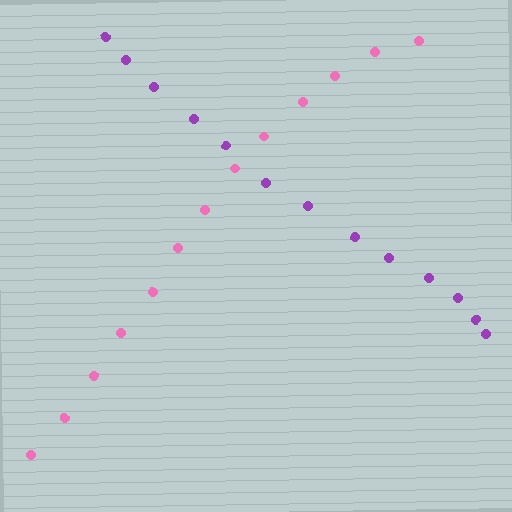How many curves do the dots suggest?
There are 2 distinct paths.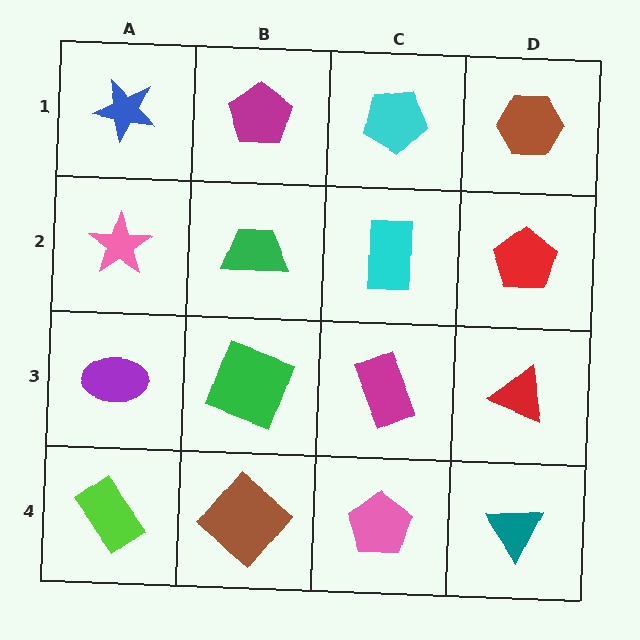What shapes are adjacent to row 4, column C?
A magenta rectangle (row 3, column C), a brown diamond (row 4, column B), a teal triangle (row 4, column D).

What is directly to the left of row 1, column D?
A cyan pentagon.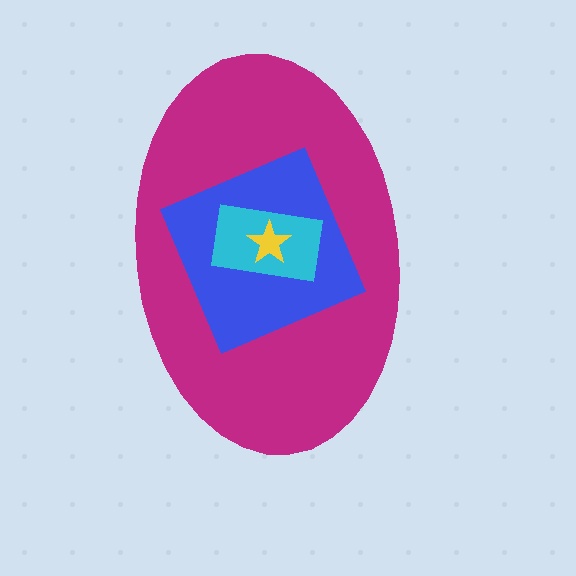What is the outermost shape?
The magenta ellipse.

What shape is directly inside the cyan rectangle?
The yellow star.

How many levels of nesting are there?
4.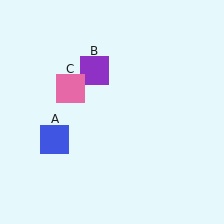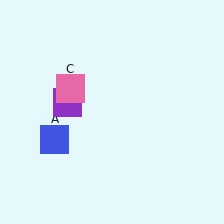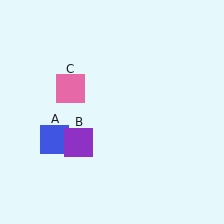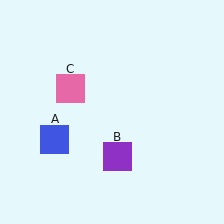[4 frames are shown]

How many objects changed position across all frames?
1 object changed position: purple square (object B).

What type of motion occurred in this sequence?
The purple square (object B) rotated counterclockwise around the center of the scene.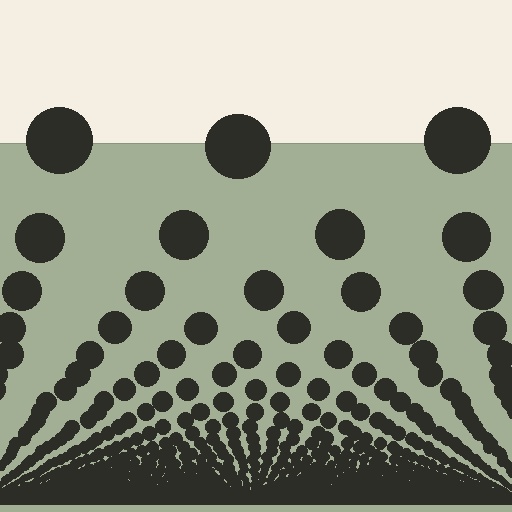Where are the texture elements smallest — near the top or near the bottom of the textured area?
Near the bottom.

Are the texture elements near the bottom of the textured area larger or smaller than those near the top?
Smaller. The gradient is inverted — elements near the bottom are smaller and denser.